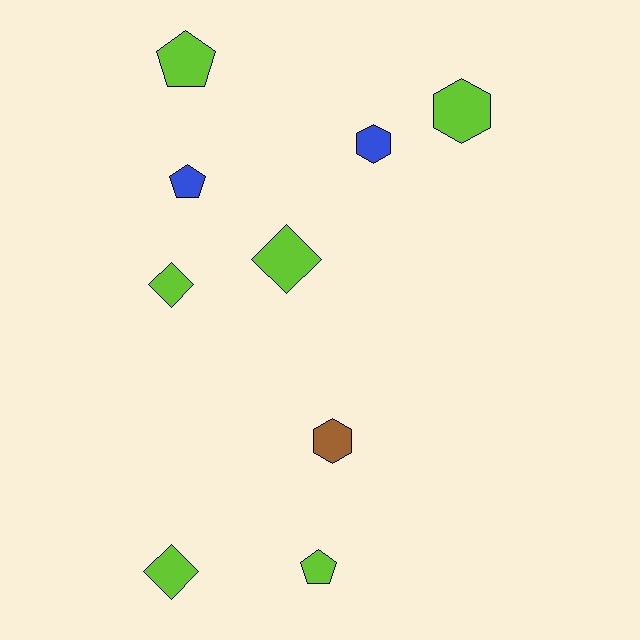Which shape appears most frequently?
Hexagon, with 3 objects.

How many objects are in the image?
There are 9 objects.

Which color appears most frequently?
Lime, with 6 objects.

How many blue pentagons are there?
There is 1 blue pentagon.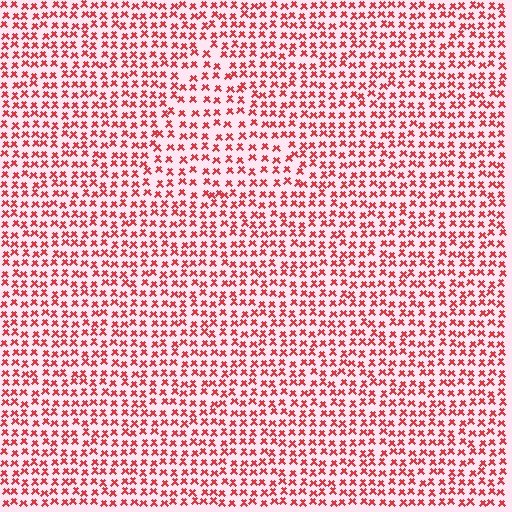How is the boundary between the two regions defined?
The boundary is defined by a change in element density (approximately 1.4x ratio). All elements are the same color, size, and shape.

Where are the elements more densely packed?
The elements are more densely packed outside the triangle boundary.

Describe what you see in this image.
The image contains small red elements arranged at two different densities. A triangle-shaped region is visible where the elements are less densely packed than the surrounding area.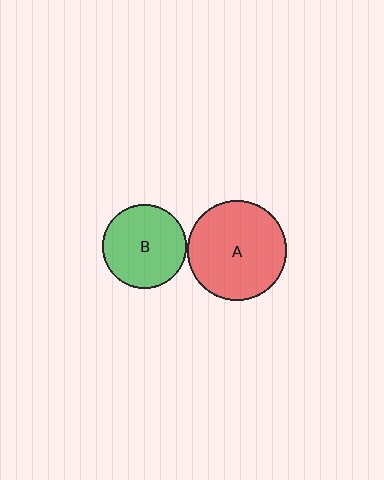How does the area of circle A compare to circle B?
Approximately 1.4 times.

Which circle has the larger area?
Circle A (red).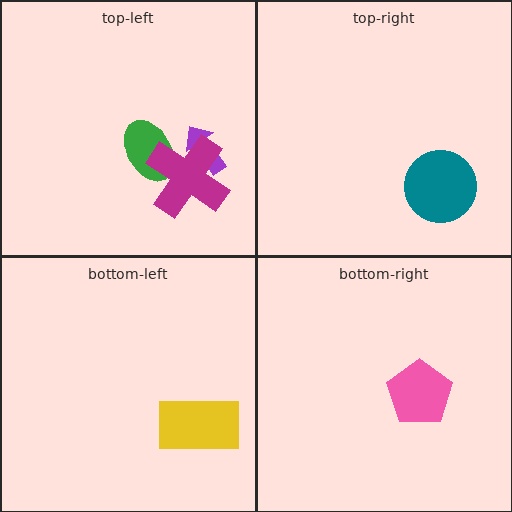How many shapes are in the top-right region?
1.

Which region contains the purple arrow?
The top-left region.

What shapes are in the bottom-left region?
The yellow rectangle.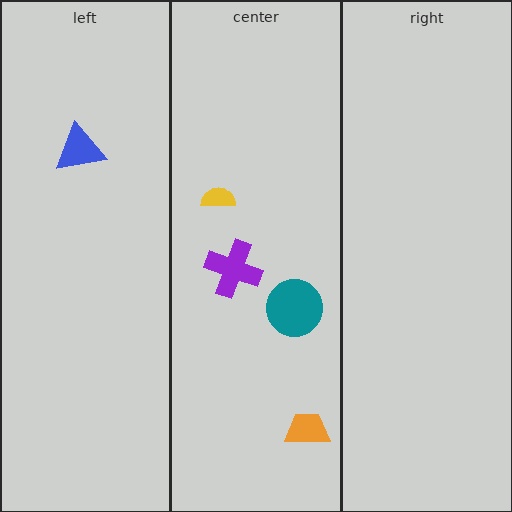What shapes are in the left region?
The blue triangle.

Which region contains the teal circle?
The center region.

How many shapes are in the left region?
1.